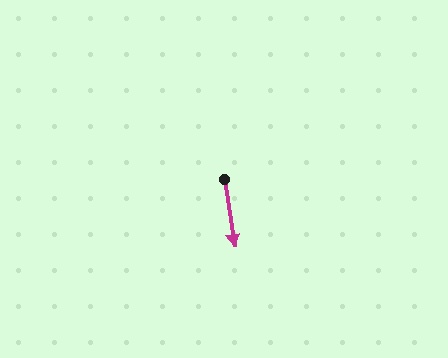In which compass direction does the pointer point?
South.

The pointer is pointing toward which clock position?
Roughly 6 o'clock.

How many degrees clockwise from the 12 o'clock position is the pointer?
Approximately 171 degrees.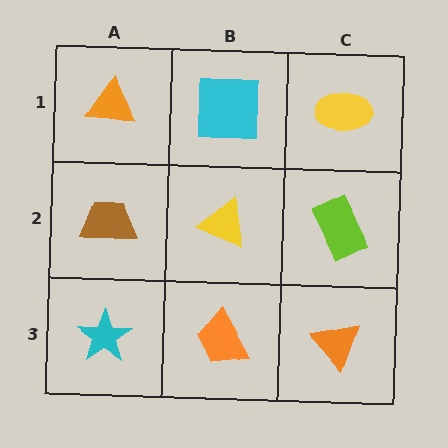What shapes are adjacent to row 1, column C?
A lime rectangle (row 2, column C), a cyan square (row 1, column B).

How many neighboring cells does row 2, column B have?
4.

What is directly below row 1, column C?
A lime rectangle.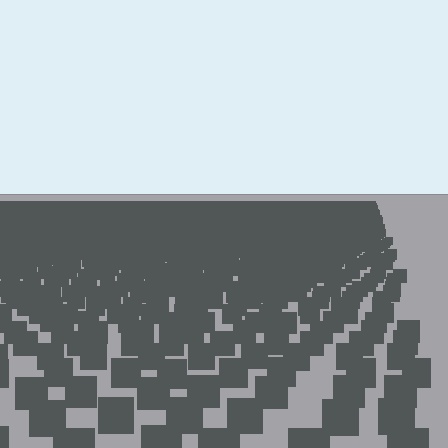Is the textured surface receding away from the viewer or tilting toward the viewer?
The surface is receding away from the viewer. Texture elements get smaller and denser toward the top.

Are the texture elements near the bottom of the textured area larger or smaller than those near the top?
Larger. Near the bottom, elements are closer to the viewer and appear at a bigger on-screen size.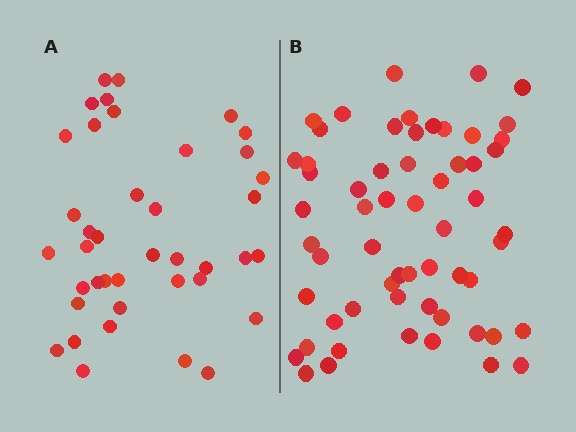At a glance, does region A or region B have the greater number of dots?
Region B (the right region) has more dots.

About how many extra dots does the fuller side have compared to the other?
Region B has approximately 20 more dots than region A.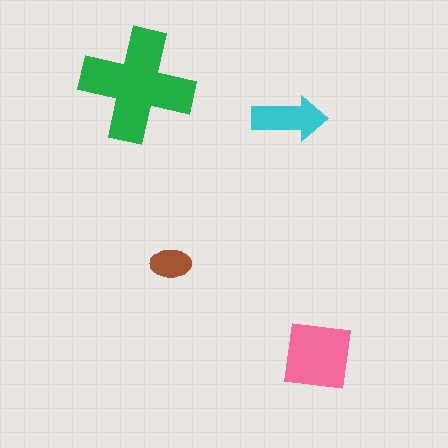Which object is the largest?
The green cross.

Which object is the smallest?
The brown ellipse.